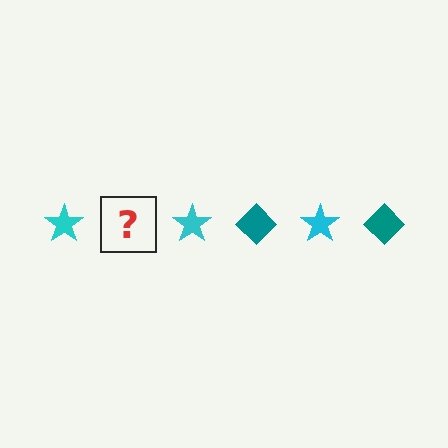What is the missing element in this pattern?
The missing element is a teal diamond.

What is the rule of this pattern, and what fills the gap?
The rule is that the pattern alternates between cyan star and teal diamond. The gap should be filled with a teal diamond.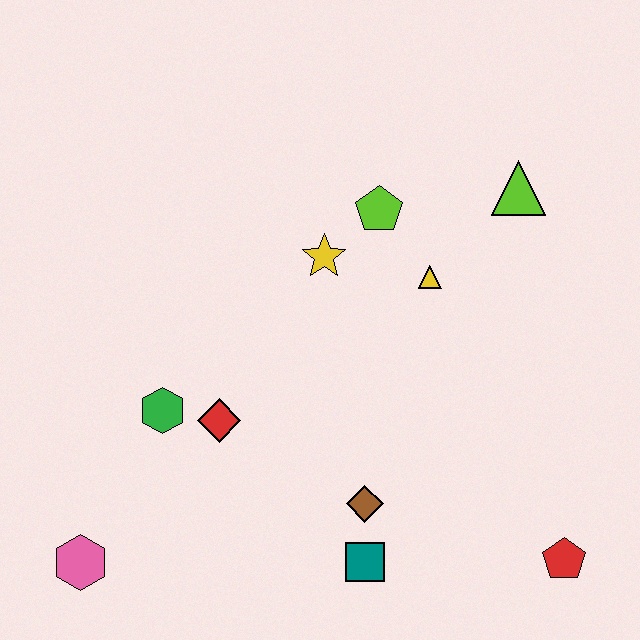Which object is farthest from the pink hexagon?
The lime triangle is farthest from the pink hexagon.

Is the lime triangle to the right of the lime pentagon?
Yes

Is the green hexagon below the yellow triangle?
Yes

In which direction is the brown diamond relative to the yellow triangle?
The brown diamond is below the yellow triangle.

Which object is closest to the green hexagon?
The red diamond is closest to the green hexagon.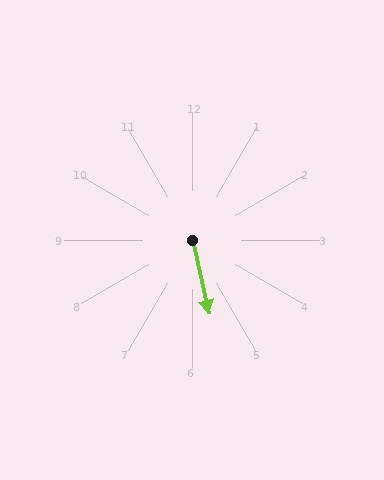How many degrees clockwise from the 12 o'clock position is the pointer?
Approximately 167 degrees.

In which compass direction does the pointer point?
South.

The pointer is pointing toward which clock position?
Roughly 6 o'clock.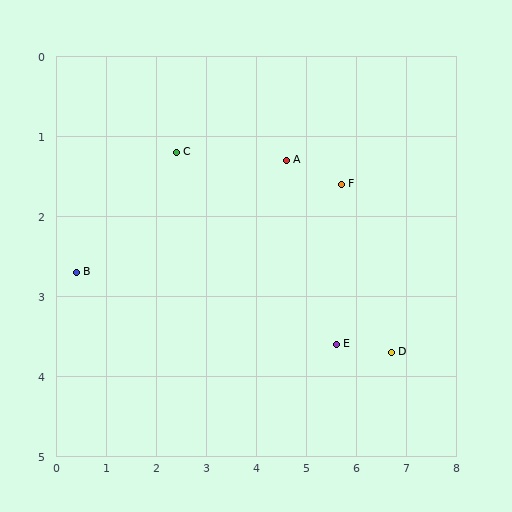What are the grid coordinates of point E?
Point E is at approximately (5.6, 3.6).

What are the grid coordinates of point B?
Point B is at approximately (0.4, 2.7).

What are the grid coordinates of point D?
Point D is at approximately (6.7, 3.7).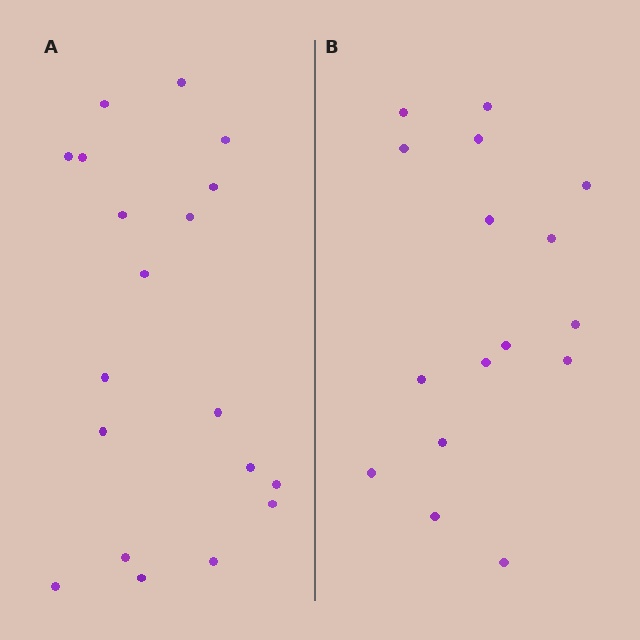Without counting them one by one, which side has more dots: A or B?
Region A (the left region) has more dots.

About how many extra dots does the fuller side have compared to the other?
Region A has just a few more — roughly 2 or 3 more dots than region B.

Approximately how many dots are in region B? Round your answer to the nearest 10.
About 20 dots. (The exact count is 16, which rounds to 20.)